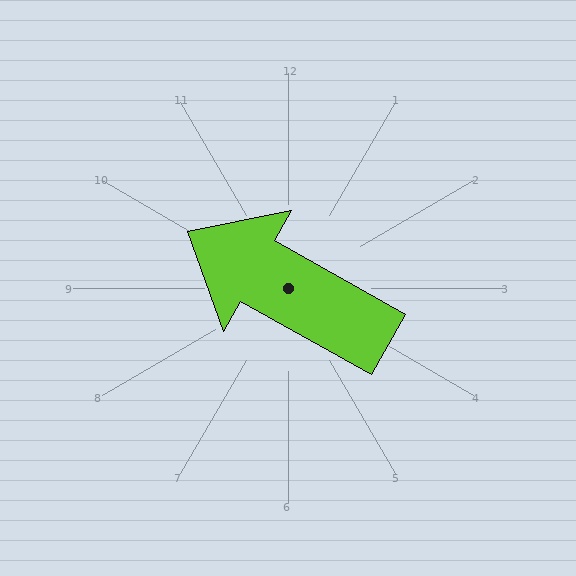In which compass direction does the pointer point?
Northwest.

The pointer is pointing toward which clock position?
Roughly 10 o'clock.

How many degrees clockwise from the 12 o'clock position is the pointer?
Approximately 299 degrees.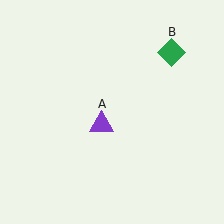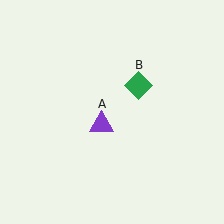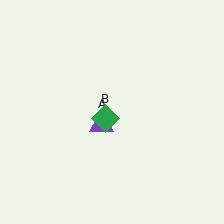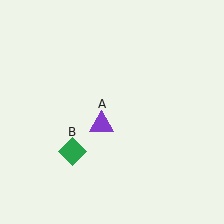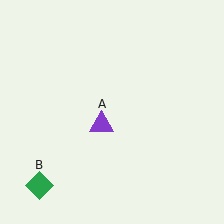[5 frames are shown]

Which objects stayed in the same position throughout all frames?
Purple triangle (object A) remained stationary.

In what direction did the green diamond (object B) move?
The green diamond (object B) moved down and to the left.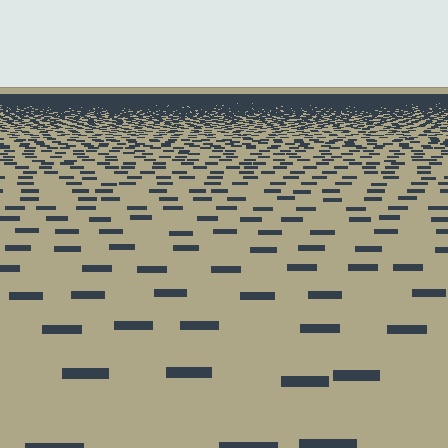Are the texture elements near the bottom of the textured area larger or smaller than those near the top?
Larger. Near the bottom, elements are closer to the viewer and appear at a bigger on-screen size.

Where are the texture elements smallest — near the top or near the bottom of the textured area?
Near the top.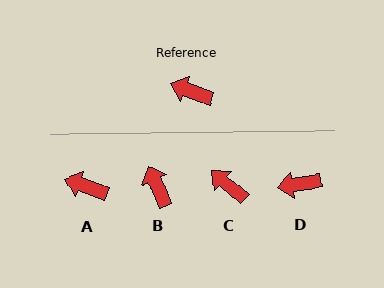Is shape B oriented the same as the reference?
No, it is off by about 48 degrees.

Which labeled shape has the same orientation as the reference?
A.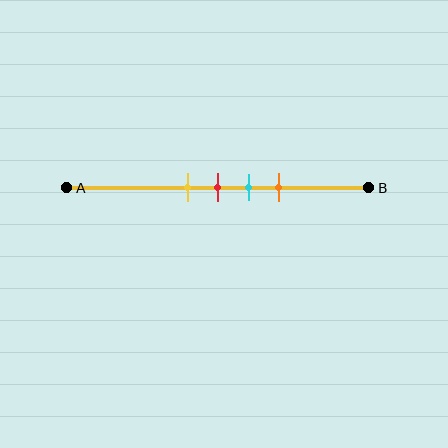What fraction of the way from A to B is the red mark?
The red mark is approximately 50% (0.5) of the way from A to B.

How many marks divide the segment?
There are 4 marks dividing the segment.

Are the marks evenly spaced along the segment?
Yes, the marks are approximately evenly spaced.